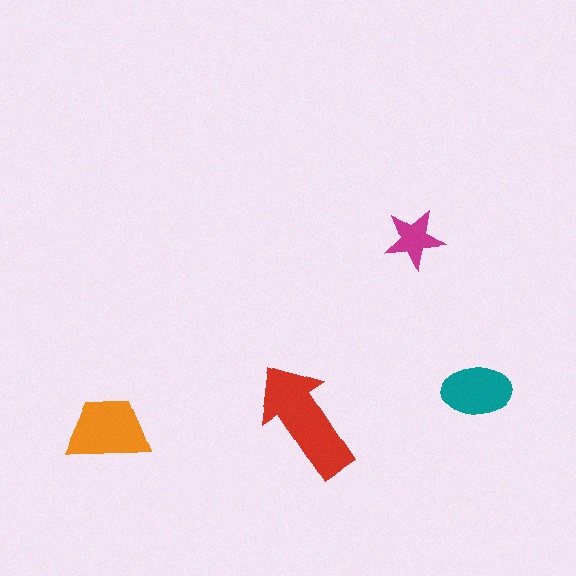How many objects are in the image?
There are 4 objects in the image.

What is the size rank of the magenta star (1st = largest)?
4th.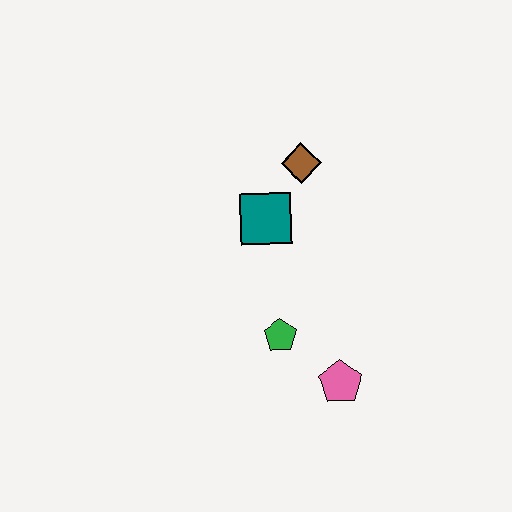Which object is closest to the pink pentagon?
The green pentagon is closest to the pink pentagon.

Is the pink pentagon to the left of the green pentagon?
No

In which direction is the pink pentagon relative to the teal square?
The pink pentagon is below the teal square.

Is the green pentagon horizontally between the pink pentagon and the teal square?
Yes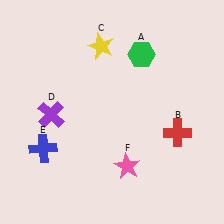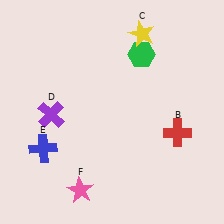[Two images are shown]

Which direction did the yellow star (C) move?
The yellow star (C) moved right.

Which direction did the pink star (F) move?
The pink star (F) moved left.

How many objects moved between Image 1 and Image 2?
2 objects moved between the two images.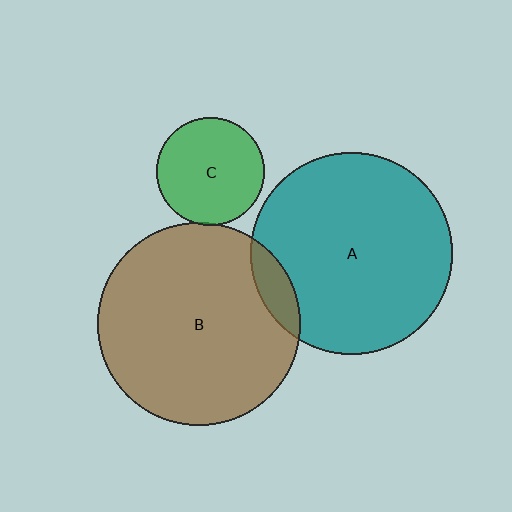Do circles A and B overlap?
Yes.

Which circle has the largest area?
Circle B (brown).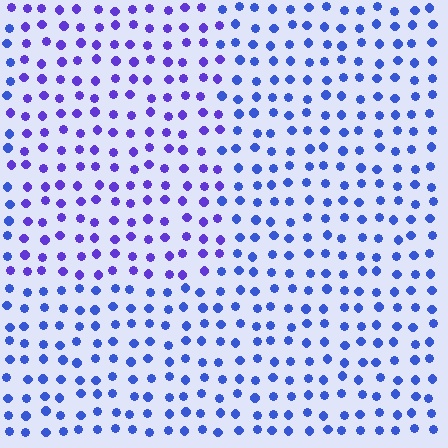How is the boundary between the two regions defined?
The boundary is defined purely by a slight shift in hue (about 29 degrees). Spacing, size, and orientation are identical on both sides.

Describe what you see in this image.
The image is filled with small blue elements in a uniform arrangement. A rectangle-shaped region is visible where the elements are tinted to a slightly different hue, forming a subtle color boundary.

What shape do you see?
I see a rectangle.